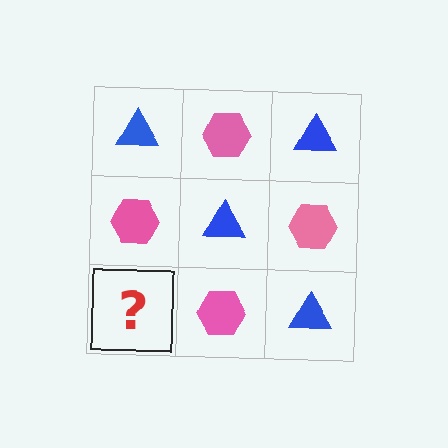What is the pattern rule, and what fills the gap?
The rule is that it alternates blue triangle and pink hexagon in a checkerboard pattern. The gap should be filled with a blue triangle.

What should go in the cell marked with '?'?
The missing cell should contain a blue triangle.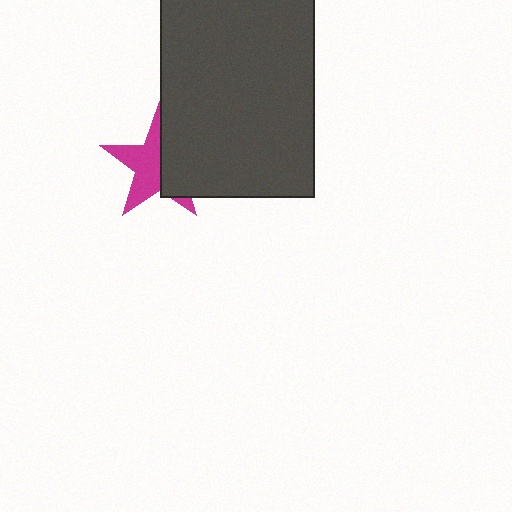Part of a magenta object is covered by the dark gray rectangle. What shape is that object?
It is a star.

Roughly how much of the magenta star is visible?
About half of it is visible (roughly 54%).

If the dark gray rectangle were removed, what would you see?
You would see the complete magenta star.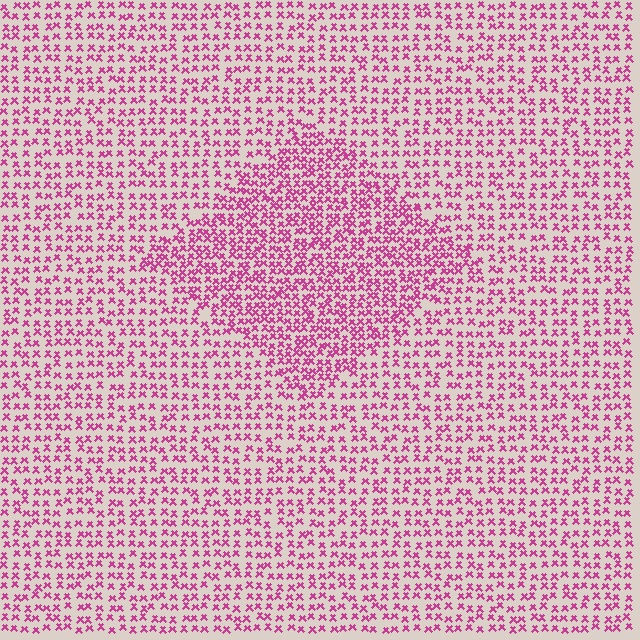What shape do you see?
I see a diamond.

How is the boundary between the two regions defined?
The boundary is defined by a change in element density (approximately 1.7x ratio). All elements are the same color, size, and shape.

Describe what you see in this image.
The image contains small magenta elements arranged at two different densities. A diamond-shaped region is visible where the elements are more densely packed than the surrounding area.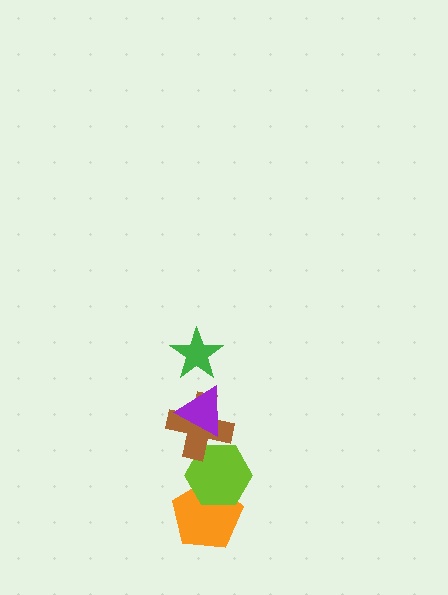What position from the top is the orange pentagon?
The orange pentagon is 5th from the top.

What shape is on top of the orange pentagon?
The lime hexagon is on top of the orange pentagon.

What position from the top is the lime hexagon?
The lime hexagon is 4th from the top.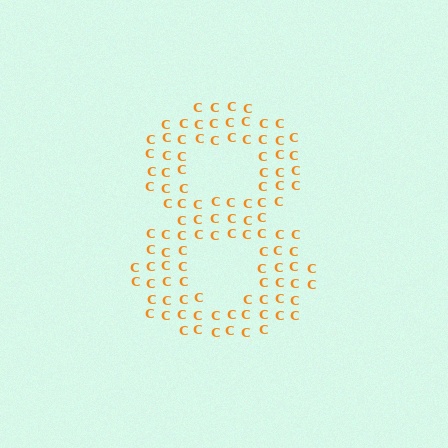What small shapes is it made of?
It is made of small letter C's.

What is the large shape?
The large shape is the digit 8.